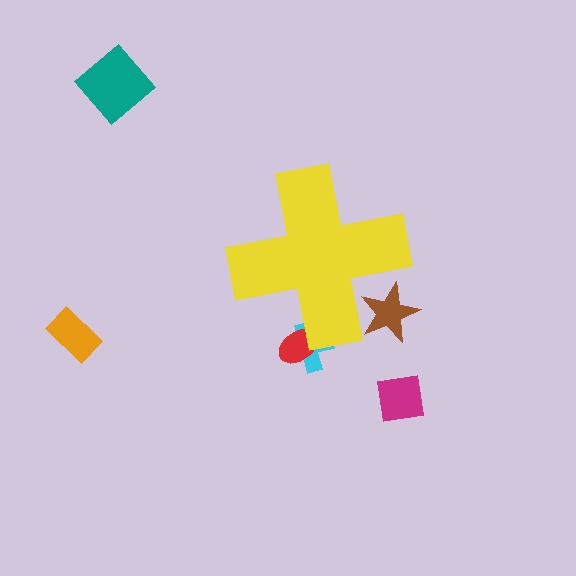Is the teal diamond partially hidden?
No, the teal diamond is fully visible.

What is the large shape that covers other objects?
A yellow cross.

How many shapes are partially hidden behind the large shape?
3 shapes are partially hidden.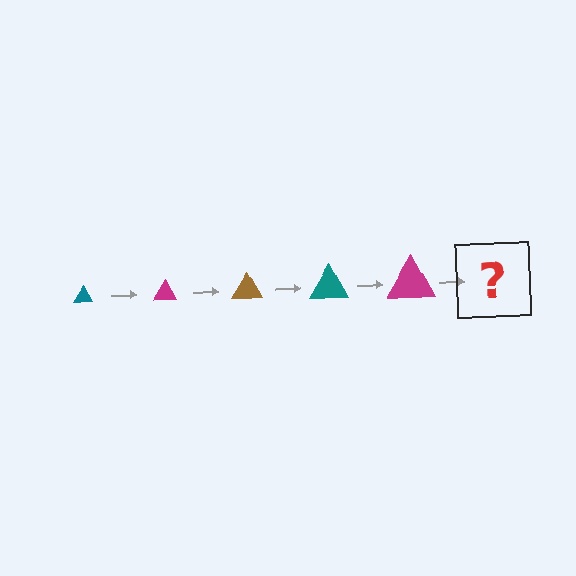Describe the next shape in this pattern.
It should be a brown triangle, larger than the previous one.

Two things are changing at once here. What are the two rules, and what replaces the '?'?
The two rules are that the triangle grows larger each step and the color cycles through teal, magenta, and brown. The '?' should be a brown triangle, larger than the previous one.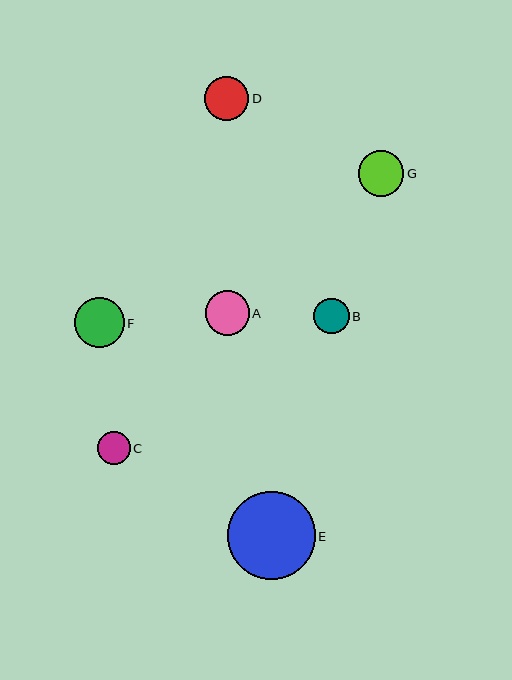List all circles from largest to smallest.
From largest to smallest: E, F, G, D, A, B, C.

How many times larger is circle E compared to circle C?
Circle E is approximately 2.6 times the size of circle C.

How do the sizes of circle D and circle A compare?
Circle D and circle A are approximately the same size.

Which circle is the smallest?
Circle C is the smallest with a size of approximately 33 pixels.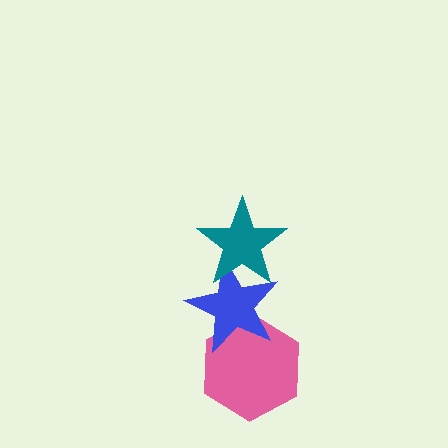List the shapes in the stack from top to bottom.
From top to bottom: the teal star, the blue star, the pink hexagon.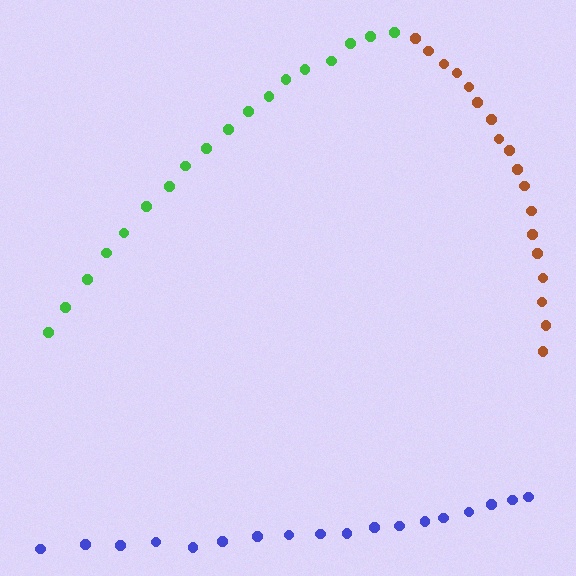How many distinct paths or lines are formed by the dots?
There are 3 distinct paths.